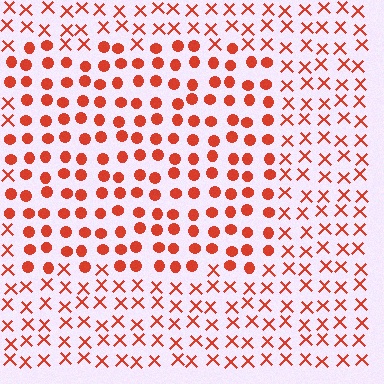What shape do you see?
I see a rectangle.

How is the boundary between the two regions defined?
The boundary is defined by a change in element shape: circles inside vs. X marks outside. All elements share the same color and spacing.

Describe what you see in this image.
The image is filled with small red elements arranged in a uniform grid. A rectangle-shaped region contains circles, while the surrounding area contains X marks. The boundary is defined purely by the change in element shape.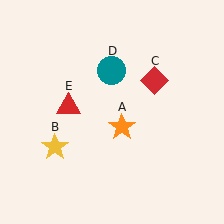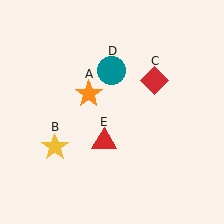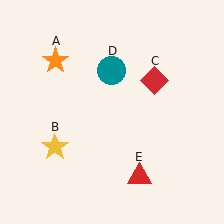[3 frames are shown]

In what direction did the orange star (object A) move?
The orange star (object A) moved up and to the left.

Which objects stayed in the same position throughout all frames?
Yellow star (object B) and red diamond (object C) and teal circle (object D) remained stationary.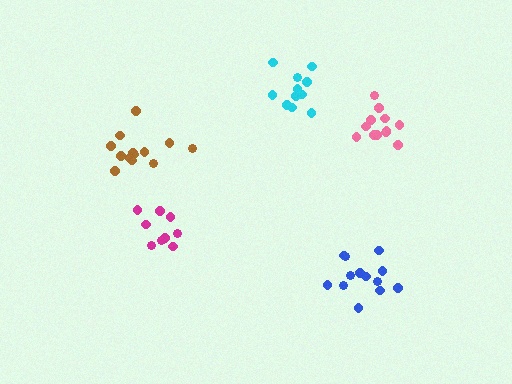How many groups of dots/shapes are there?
There are 5 groups.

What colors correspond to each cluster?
The clusters are colored: magenta, cyan, blue, pink, brown.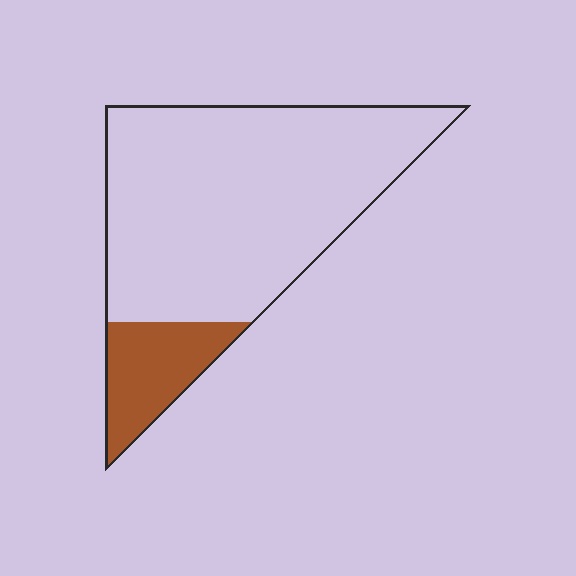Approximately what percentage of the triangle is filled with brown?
Approximately 15%.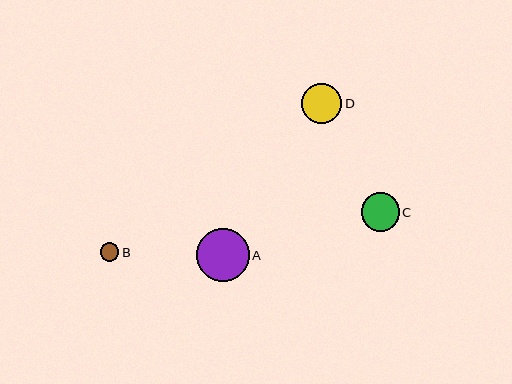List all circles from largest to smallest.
From largest to smallest: A, D, C, B.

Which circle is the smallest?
Circle B is the smallest with a size of approximately 19 pixels.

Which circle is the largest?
Circle A is the largest with a size of approximately 53 pixels.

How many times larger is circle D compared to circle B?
Circle D is approximately 2.1 times the size of circle B.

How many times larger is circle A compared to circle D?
Circle A is approximately 1.3 times the size of circle D.